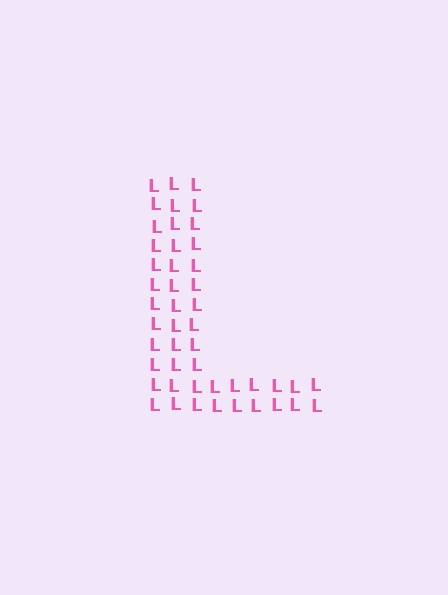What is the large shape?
The large shape is the letter L.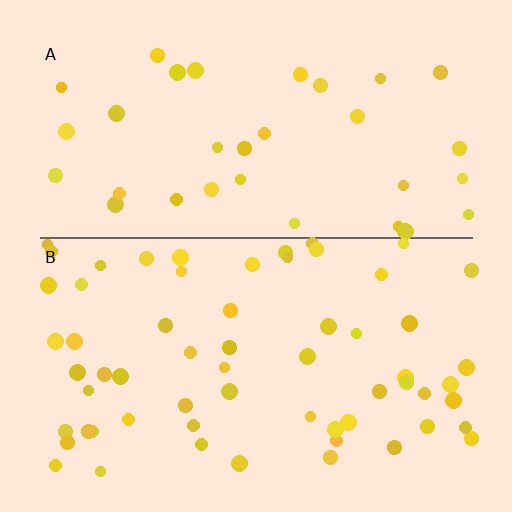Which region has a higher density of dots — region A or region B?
B (the bottom).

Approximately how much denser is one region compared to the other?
Approximately 1.8× — region B over region A.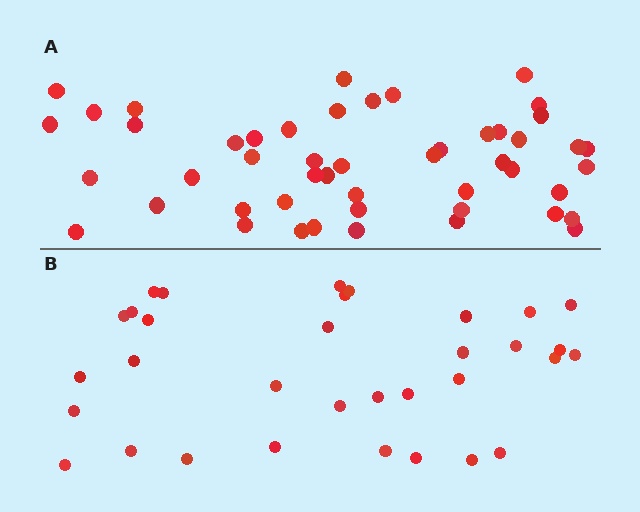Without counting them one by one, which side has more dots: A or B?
Region A (the top region) has more dots.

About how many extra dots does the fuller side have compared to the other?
Region A has approximately 15 more dots than region B.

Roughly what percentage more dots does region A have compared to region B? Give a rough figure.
About 50% more.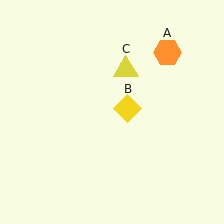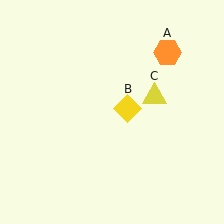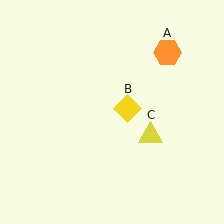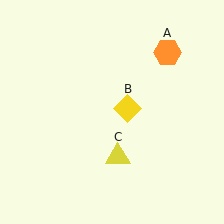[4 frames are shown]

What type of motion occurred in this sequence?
The yellow triangle (object C) rotated clockwise around the center of the scene.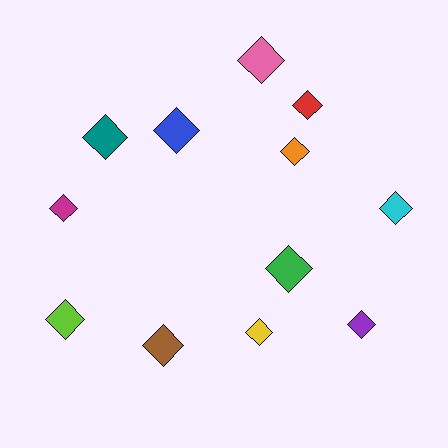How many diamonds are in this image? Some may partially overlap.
There are 12 diamonds.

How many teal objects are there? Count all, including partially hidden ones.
There is 1 teal object.